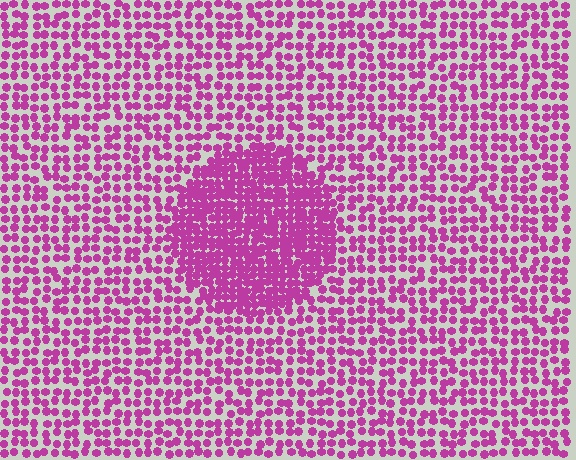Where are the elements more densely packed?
The elements are more densely packed inside the circle boundary.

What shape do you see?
I see a circle.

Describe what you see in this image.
The image contains small magenta elements arranged at two different densities. A circle-shaped region is visible where the elements are more densely packed than the surrounding area.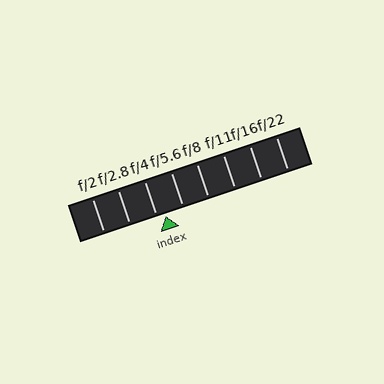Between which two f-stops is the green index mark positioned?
The index mark is between f/4 and f/5.6.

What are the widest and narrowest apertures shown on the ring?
The widest aperture shown is f/2 and the narrowest is f/22.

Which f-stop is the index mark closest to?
The index mark is closest to f/4.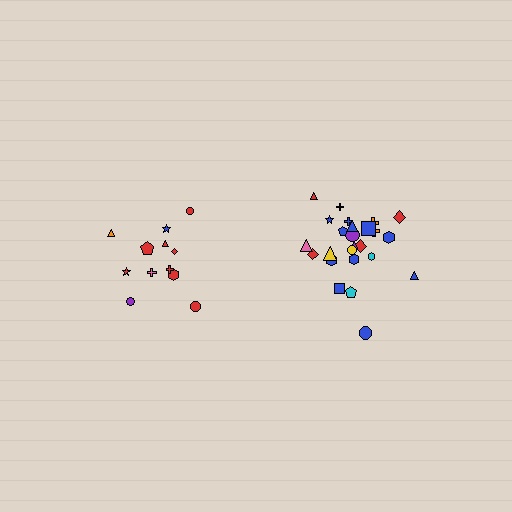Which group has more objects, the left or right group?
The right group.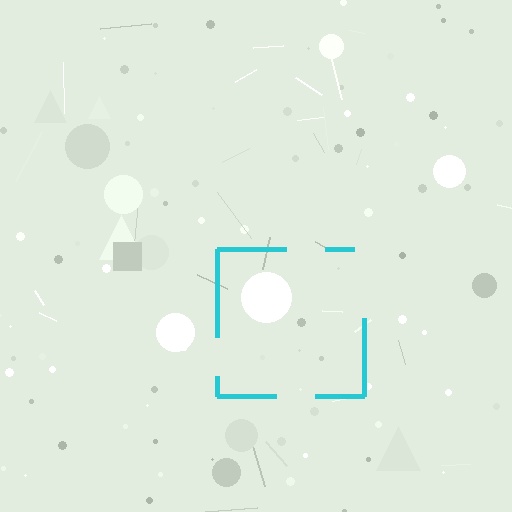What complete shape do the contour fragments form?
The contour fragments form a square.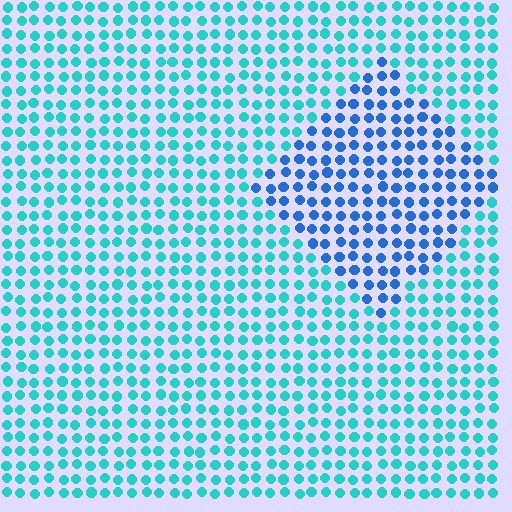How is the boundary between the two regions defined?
The boundary is defined purely by a slight shift in hue (about 38 degrees). Spacing, size, and orientation are identical on both sides.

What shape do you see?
I see a diamond.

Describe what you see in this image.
The image is filled with small cyan elements in a uniform arrangement. A diamond-shaped region is visible where the elements are tinted to a slightly different hue, forming a subtle color boundary.